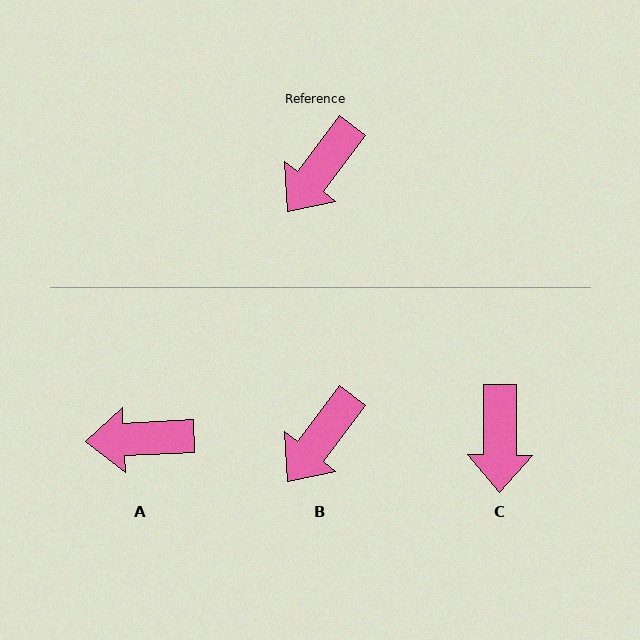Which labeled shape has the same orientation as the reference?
B.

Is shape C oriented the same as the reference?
No, it is off by about 37 degrees.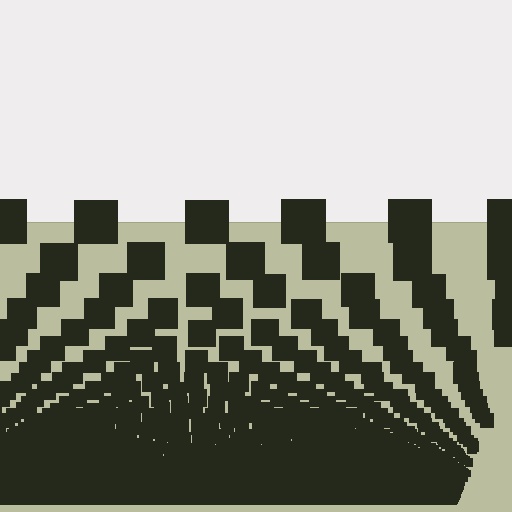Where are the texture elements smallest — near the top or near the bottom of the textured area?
Near the bottom.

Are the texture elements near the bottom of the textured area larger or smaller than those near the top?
Smaller. The gradient is inverted — elements near the bottom are smaller and denser.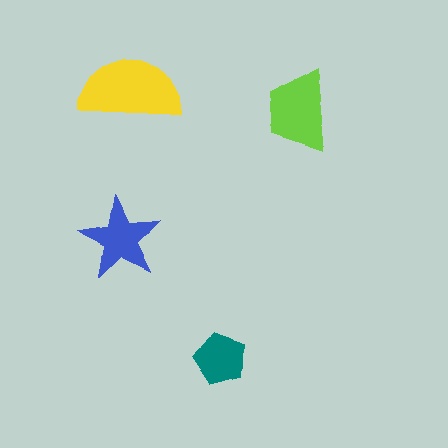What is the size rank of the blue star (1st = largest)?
3rd.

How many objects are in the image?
There are 4 objects in the image.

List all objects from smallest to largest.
The teal pentagon, the blue star, the lime trapezoid, the yellow semicircle.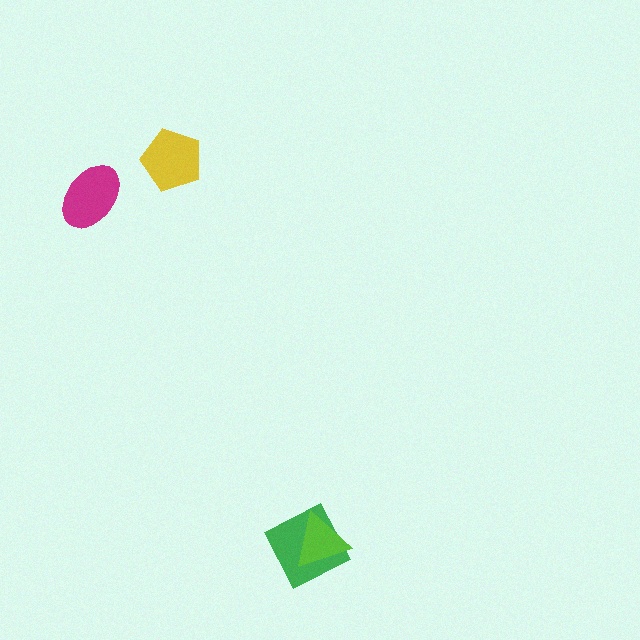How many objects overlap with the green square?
1 object overlaps with the green square.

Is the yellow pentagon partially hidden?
No, no other shape covers it.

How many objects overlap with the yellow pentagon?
0 objects overlap with the yellow pentagon.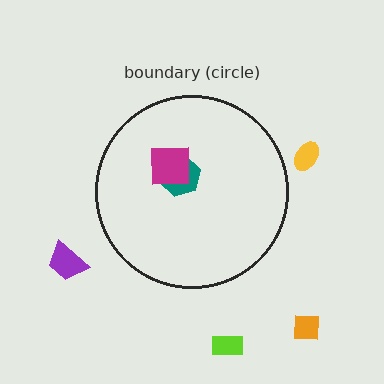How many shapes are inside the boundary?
2 inside, 4 outside.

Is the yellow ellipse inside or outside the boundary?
Outside.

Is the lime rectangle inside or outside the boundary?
Outside.